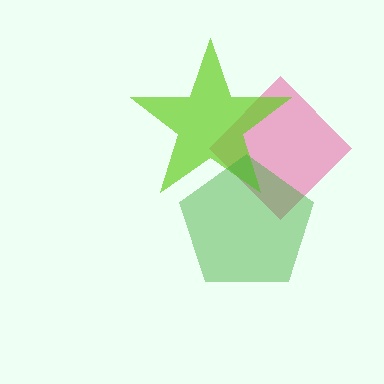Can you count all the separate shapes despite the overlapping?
Yes, there are 3 separate shapes.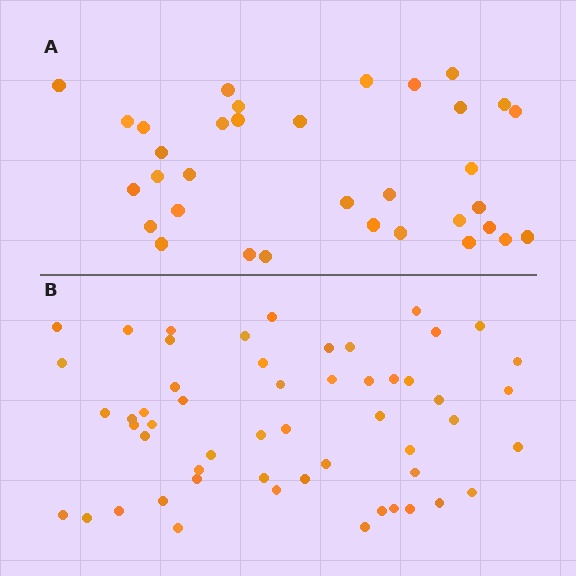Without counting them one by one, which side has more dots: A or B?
Region B (the bottom region) has more dots.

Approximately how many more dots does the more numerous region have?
Region B has approximately 20 more dots than region A.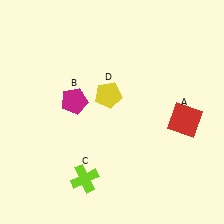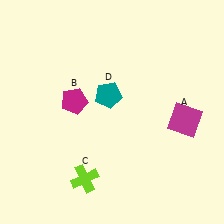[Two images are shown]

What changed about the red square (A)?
In Image 1, A is red. In Image 2, it changed to magenta.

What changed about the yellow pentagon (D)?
In Image 1, D is yellow. In Image 2, it changed to teal.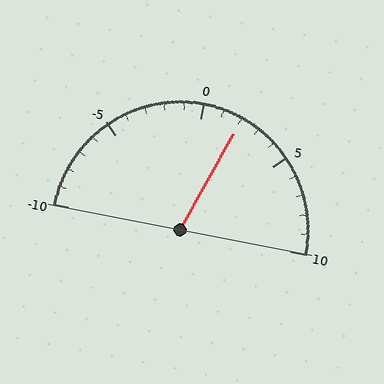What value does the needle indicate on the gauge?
The needle indicates approximately 2.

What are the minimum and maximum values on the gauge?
The gauge ranges from -10 to 10.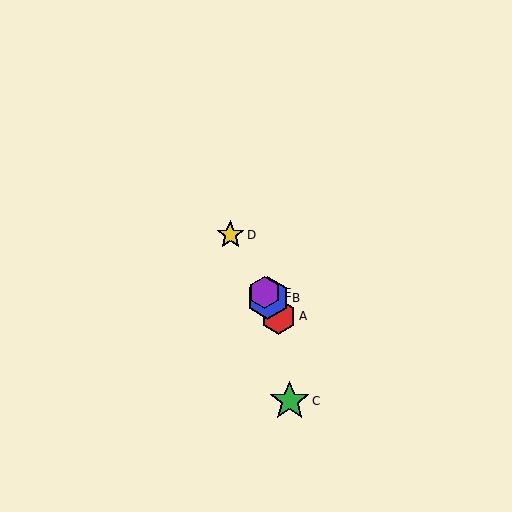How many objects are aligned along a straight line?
4 objects (A, B, D, E) are aligned along a straight line.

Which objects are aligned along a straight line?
Objects A, B, D, E are aligned along a straight line.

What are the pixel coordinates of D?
Object D is at (230, 235).